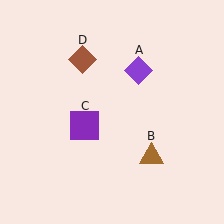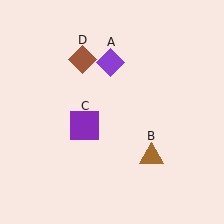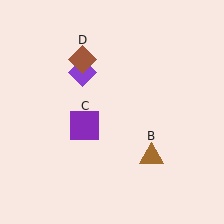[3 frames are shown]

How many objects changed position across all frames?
1 object changed position: purple diamond (object A).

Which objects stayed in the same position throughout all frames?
Brown triangle (object B) and purple square (object C) and brown diamond (object D) remained stationary.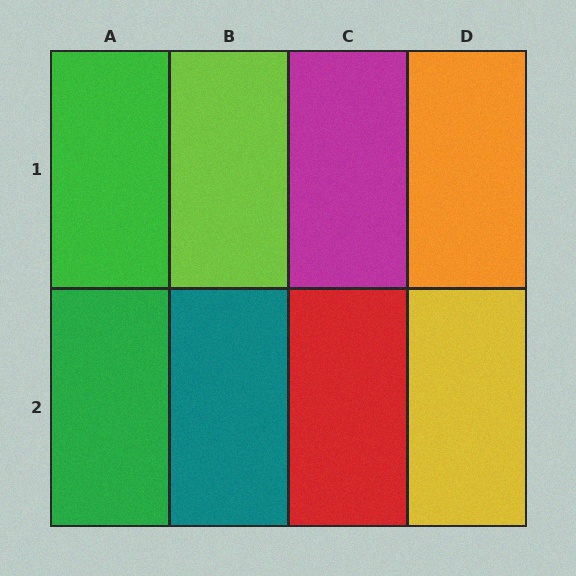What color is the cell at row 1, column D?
Orange.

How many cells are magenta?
1 cell is magenta.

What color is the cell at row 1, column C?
Magenta.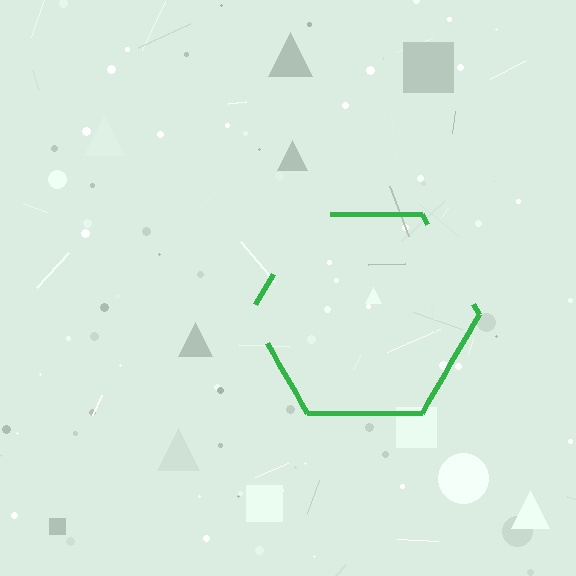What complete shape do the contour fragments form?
The contour fragments form a hexagon.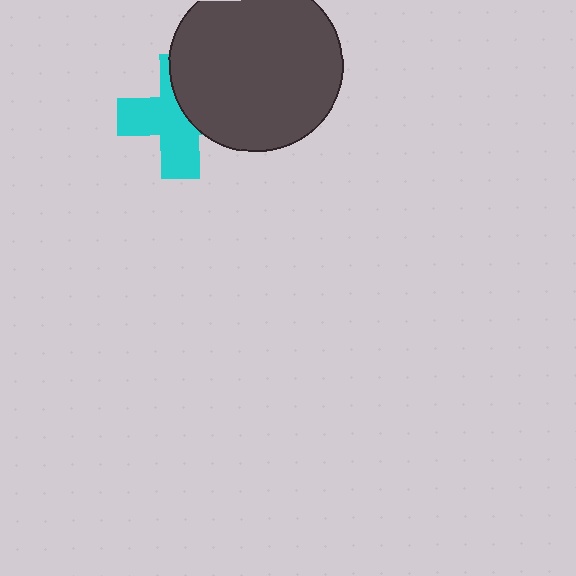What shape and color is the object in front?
The object in front is a dark gray circle.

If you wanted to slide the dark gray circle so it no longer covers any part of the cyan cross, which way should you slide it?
Slide it right — that is the most direct way to separate the two shapes.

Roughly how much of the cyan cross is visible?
About half of it is visible (roughly 59%).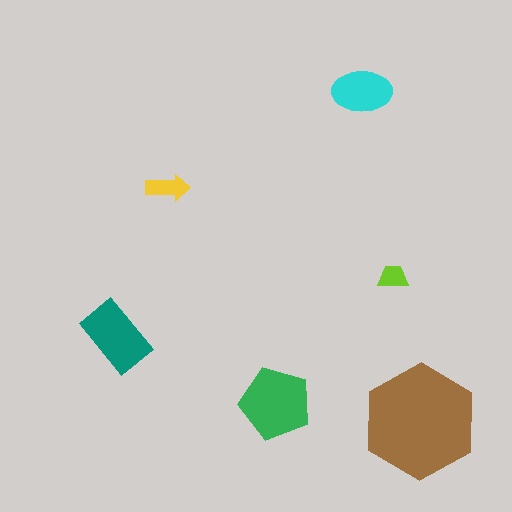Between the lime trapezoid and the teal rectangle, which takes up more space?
The teal rectangle.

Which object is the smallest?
The lime trapezoid.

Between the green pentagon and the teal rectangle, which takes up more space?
The green pentagon.